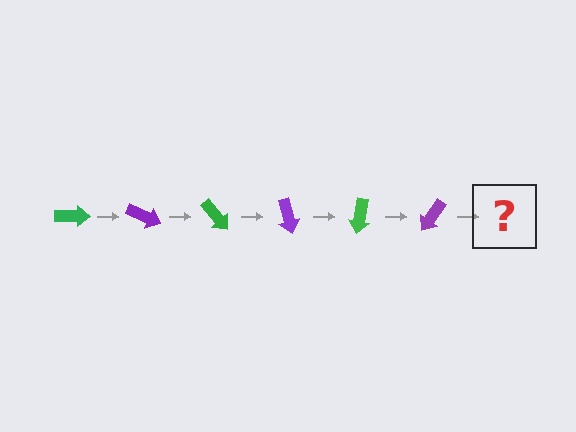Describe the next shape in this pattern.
It should be a green arrow, rotated 150 degrees from the start.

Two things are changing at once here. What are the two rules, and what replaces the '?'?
The two rules are that it rotates 25 degrees each step and the color cycles through green and purple. The '?' should be a green arrow, rotated 150 degrees from the start.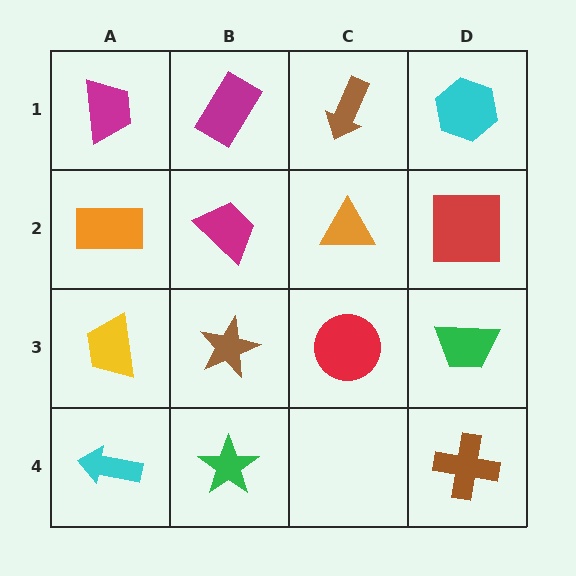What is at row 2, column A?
An orange rectangle.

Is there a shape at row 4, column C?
No, that cell is empty.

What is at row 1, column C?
A brown arrow.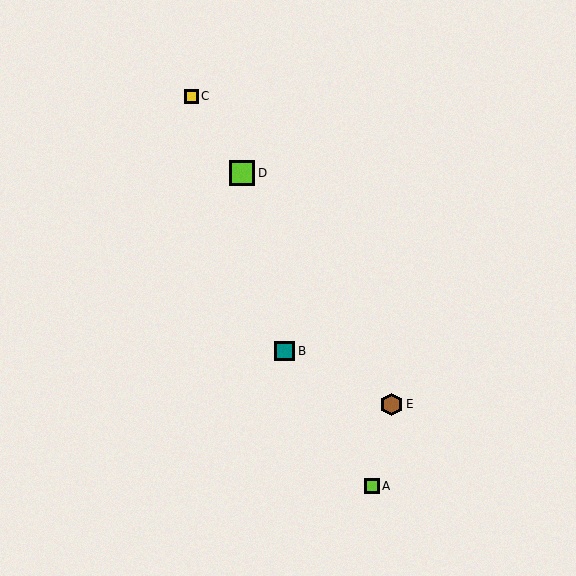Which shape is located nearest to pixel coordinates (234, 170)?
The lime square (labeled D) at (242, 173) is nearest to that location.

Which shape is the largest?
The lime square (labeled D) is the largest.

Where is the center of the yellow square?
The center of the yellow square is at (191, 96).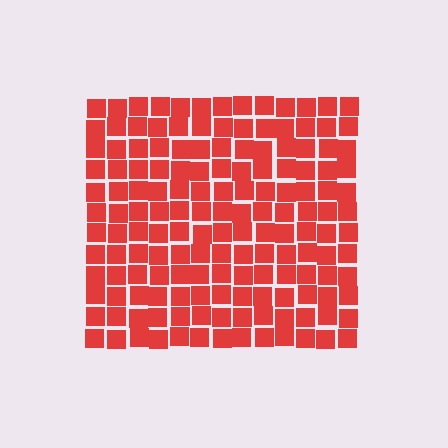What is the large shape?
The large shape is a square.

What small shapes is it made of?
It is made of small squares.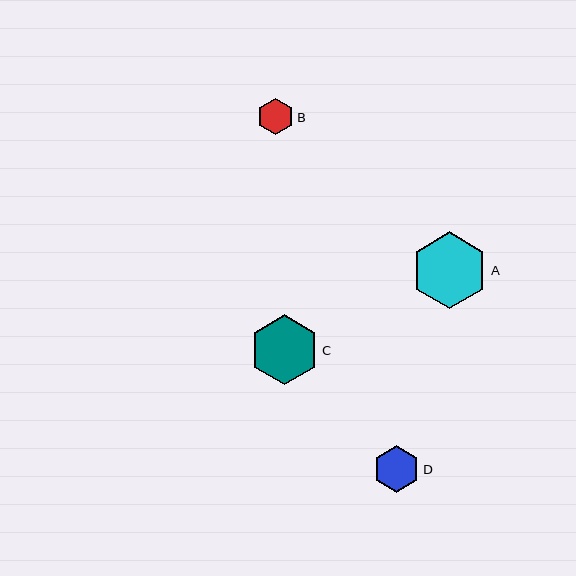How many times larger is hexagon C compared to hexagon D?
Hexagon C is approximately 1.5 times the size of hexagon D.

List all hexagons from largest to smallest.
From largest to smallest: A, C, D, B.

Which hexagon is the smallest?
Hexagon B is the smallest with a size of approximately 36 pixels.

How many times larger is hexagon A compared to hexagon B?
Hexagon A is approximately 2.1 times the size of hexagon B.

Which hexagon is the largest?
Hexagon A is the largest with a size of approximately 76 pixels.